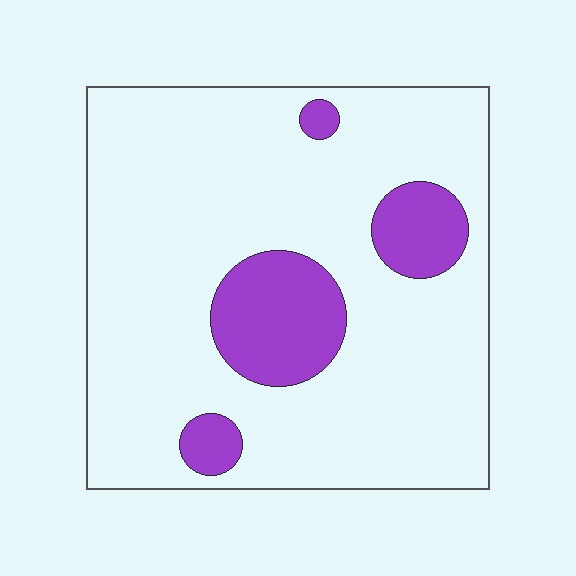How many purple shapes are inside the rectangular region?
4.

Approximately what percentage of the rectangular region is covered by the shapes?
Approximately 15%.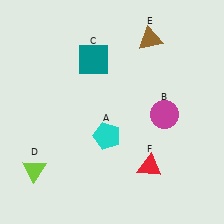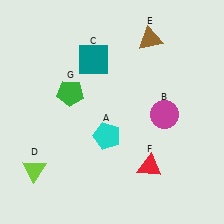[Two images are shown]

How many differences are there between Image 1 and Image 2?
There is 1 difference between the two images.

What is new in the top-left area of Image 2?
A green pentagon (G) was added in the top-left area of Image 2.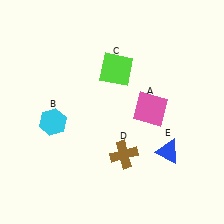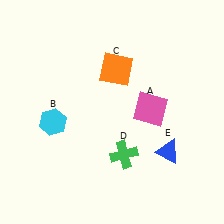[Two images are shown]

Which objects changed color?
C changed from lime to orange. D changed from brown to green.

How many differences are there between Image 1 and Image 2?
There are 2 differences between the two images.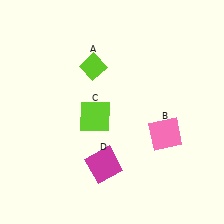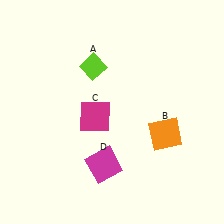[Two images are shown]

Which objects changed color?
B changed from pink to orange. C changed from lime to magenta.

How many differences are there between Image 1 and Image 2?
There are 2 differences between the two images.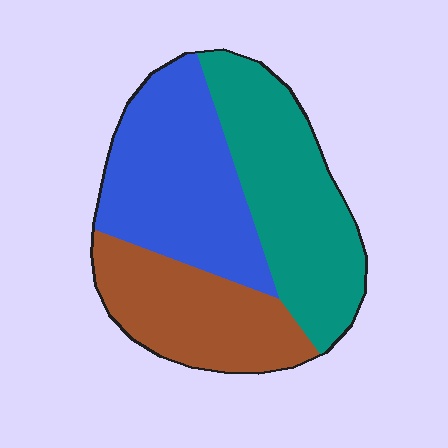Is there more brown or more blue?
Blue.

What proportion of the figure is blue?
Blue takes up about three eighths (3/8) of the figure.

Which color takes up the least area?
Brown, at roughly 25%.